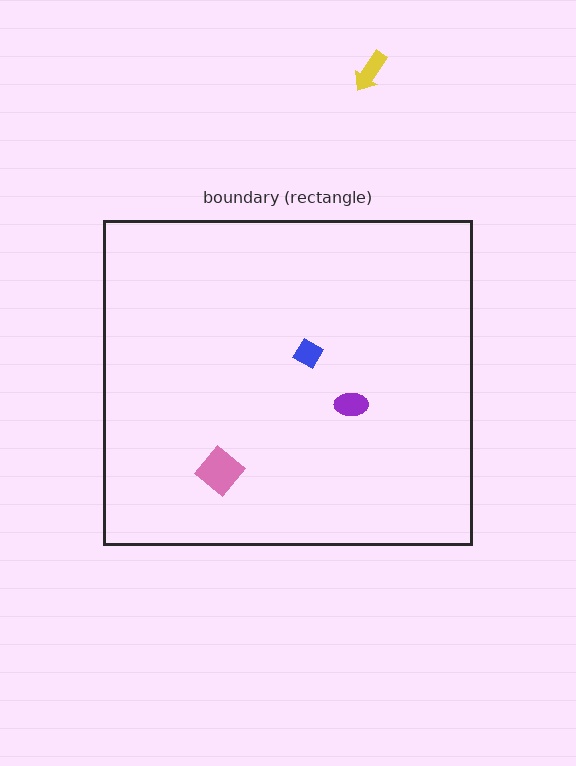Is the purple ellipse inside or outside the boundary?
Inside.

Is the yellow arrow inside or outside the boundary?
Outside.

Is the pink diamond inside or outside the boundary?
Inside.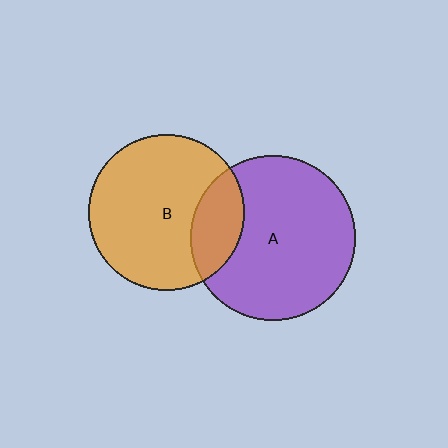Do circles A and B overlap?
Yes.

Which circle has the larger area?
Circle A (purple).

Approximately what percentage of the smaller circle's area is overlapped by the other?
Approximately 20%.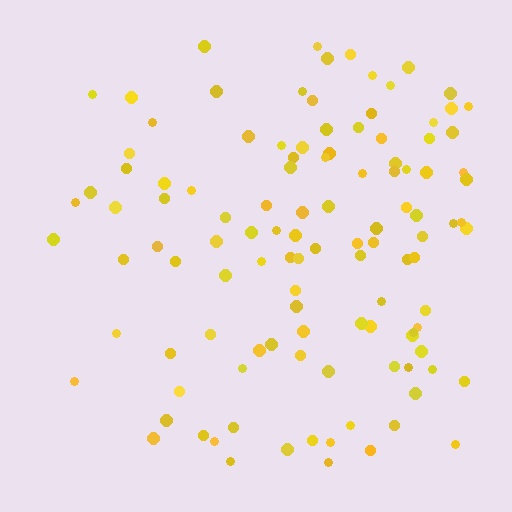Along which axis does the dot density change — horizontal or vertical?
Horizontal.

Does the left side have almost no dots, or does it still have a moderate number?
Still a moderate number, just noticeably fewer than the right.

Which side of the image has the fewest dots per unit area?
The left.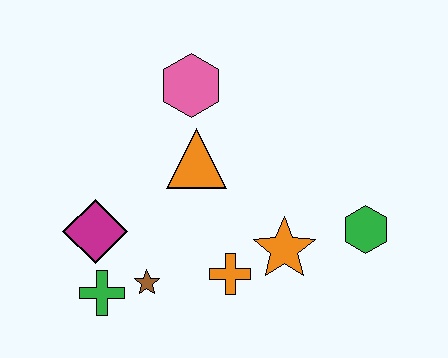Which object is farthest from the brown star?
The green hexagon is farthest from the brown star.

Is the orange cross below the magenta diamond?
Yes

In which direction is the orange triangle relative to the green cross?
The orange triangle is above the green cross.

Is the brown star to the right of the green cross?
Yes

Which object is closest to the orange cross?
The orange star is closest to the orange cross.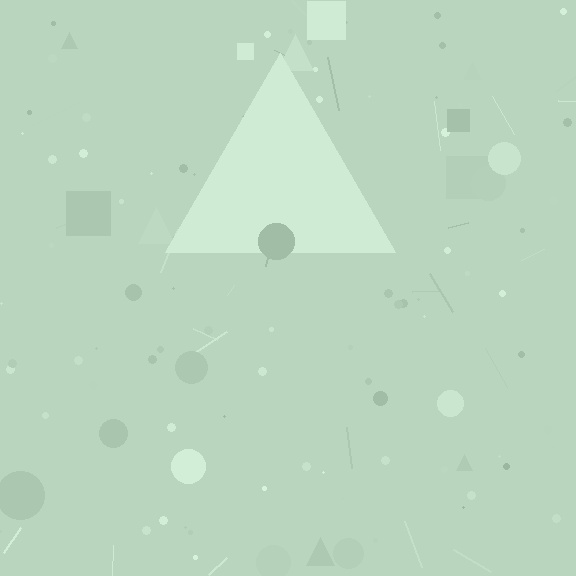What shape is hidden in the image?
A triangle is hidden in the image.